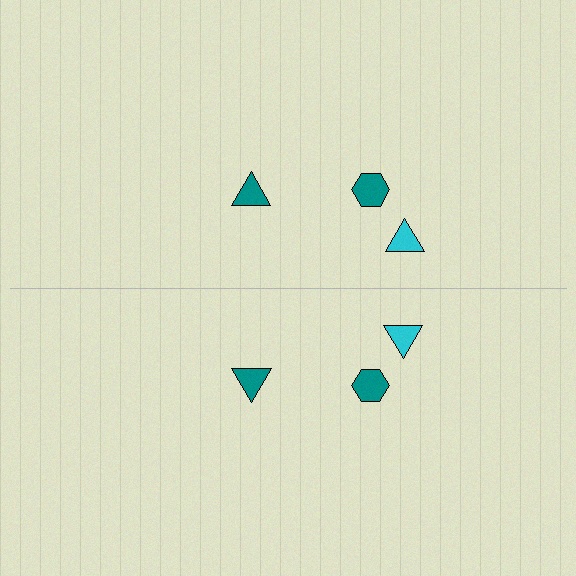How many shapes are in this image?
There are 6 shapes in this image.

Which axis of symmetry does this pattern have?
The pattern has a horizontal axis of symmetry running through the center of the image.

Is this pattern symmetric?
Yes, this pattern has bilateral (reflection) symmetry.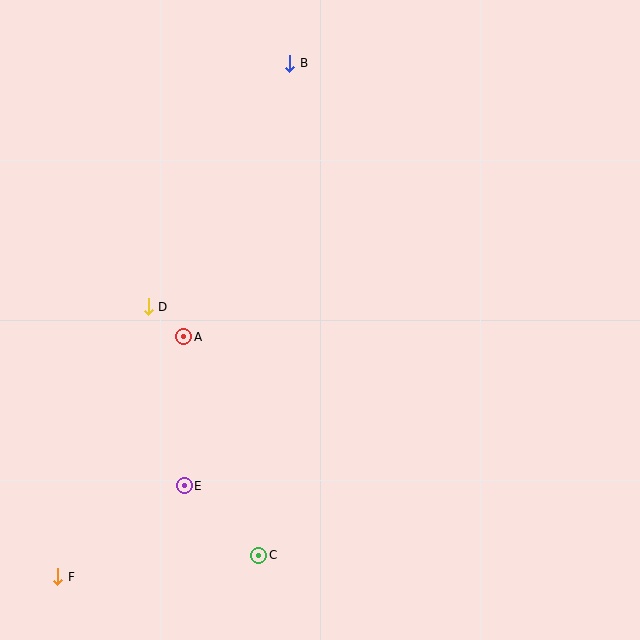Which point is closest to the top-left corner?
Point B is closest to the top-left corner.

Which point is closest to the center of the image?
Point A at (184, 337) is closest to the center.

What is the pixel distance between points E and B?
The distance between E and B is 435 pixels.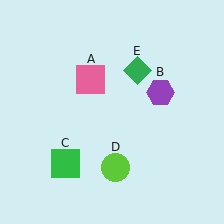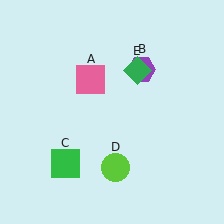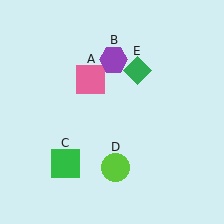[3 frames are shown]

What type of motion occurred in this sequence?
The purple hexagon (object B) rotated counterclockwise around the center of the scene.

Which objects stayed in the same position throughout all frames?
Pink square (object A) and green square (object C) and lime circle (object D) and green diamond (object E) remained stationary.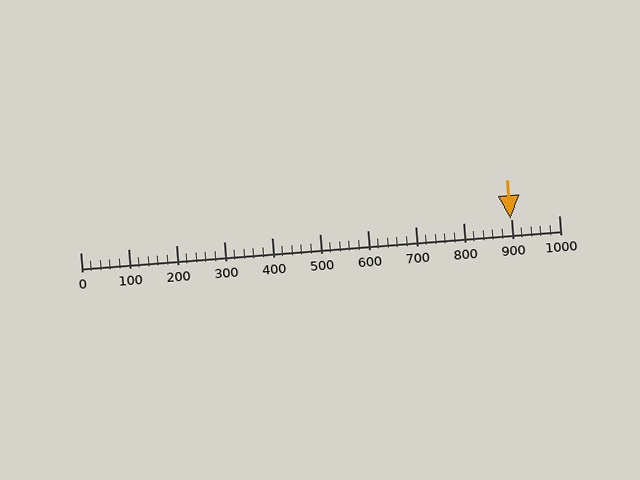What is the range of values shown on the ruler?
The ruler shows values from 0 to 1000.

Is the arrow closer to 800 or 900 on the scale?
The arrow is closer to 900.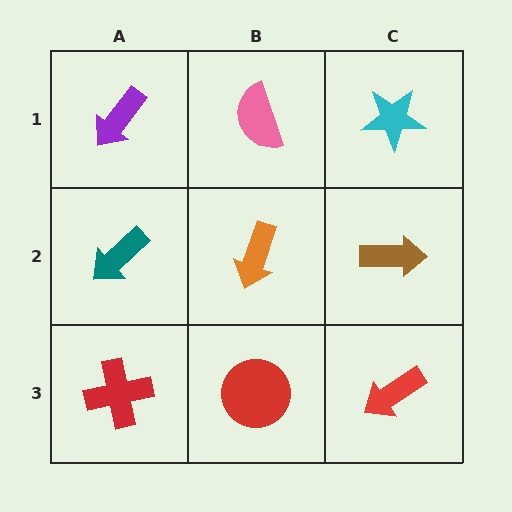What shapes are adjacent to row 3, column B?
An orange arrow (row 2, column B), a red cross (row 3, column A), a red arrow (row 3, column C).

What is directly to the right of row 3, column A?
A red circle.